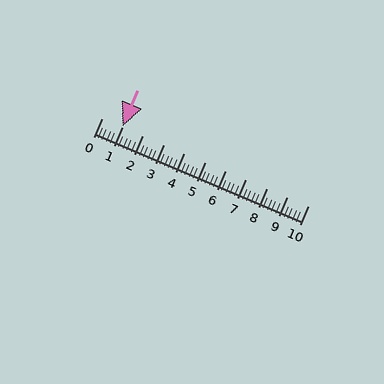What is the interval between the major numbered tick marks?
The major tick marks are spaced 1 units apart.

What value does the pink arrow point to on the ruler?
The pink arrow points to approximately 1.0.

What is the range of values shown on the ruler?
The ruler shows values from 0 to 10.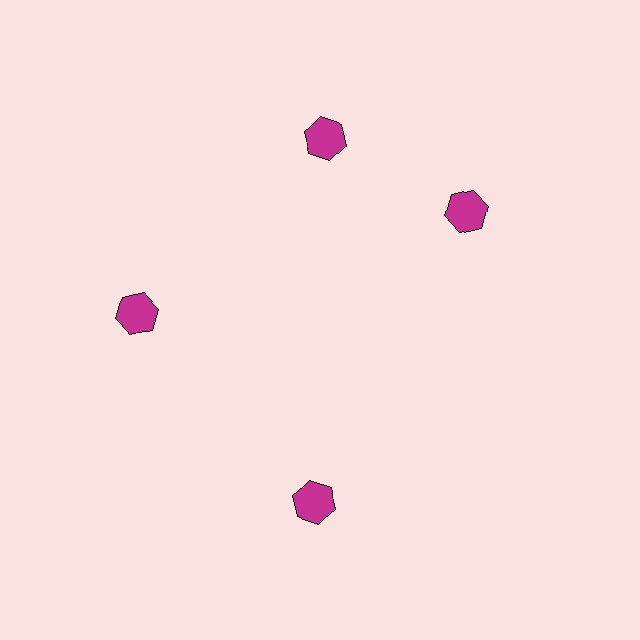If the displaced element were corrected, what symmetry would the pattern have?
It would have 4-fold rotational symmetry — the pattern would map onto itself every 90 degrees.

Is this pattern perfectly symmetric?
No. The 4 magenta hexagons are arranged in a ring, but one element near the 3 o'clock position is rotated out of alignment along the ring, breaking the 4-fold rotational symmetry.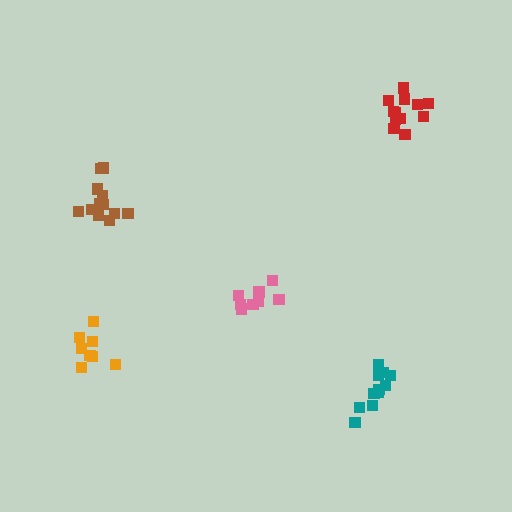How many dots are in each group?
Group 1: 11 dots, Group 2: 12 dots, Group 3: 8 dots, Group 4: 8 dots, Group 5: 13 dots (52 total).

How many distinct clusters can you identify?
There are 5 distinct clusters.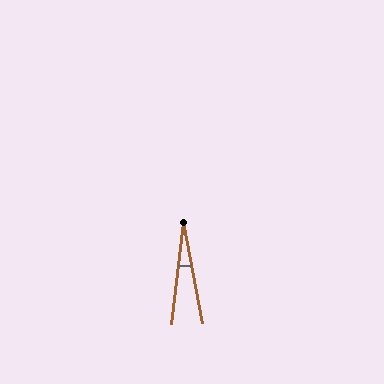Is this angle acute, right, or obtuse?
It is acute.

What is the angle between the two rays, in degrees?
Approximately 17 degrees.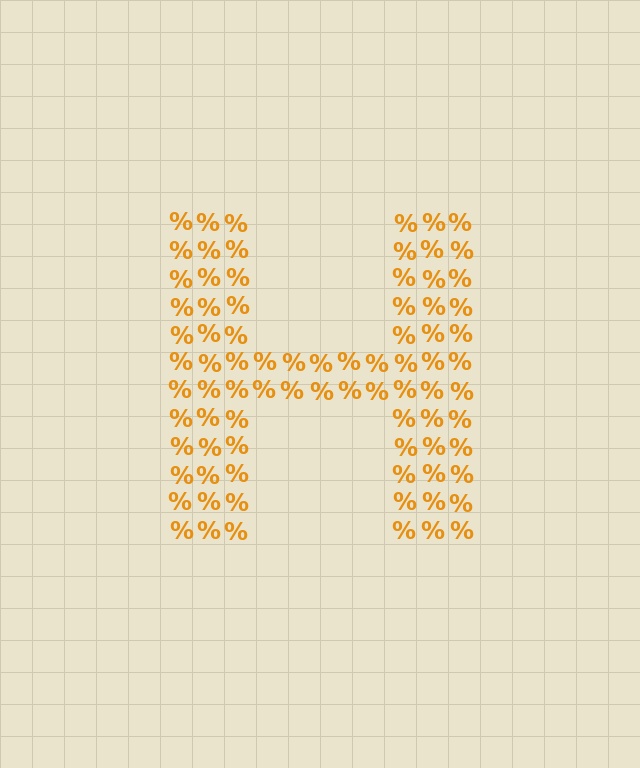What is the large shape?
The large shape is the letter H.